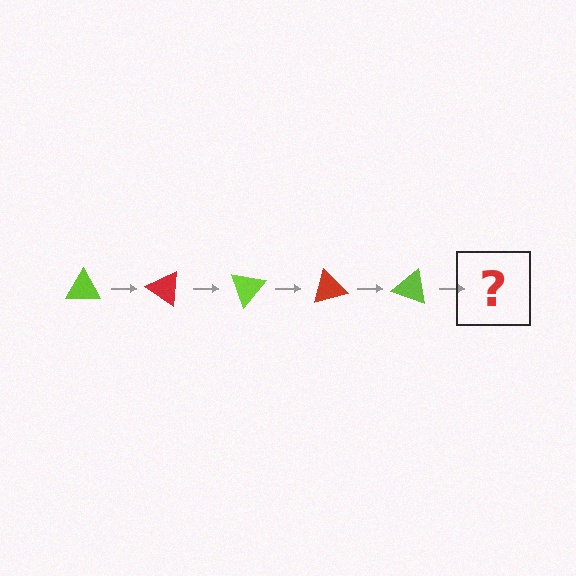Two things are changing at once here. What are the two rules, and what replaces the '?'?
The two rules are that it rotates 35 degrees each step and the color cycles through lime and red. The '?' should be a red triangle, rotated 175 degrees from the start.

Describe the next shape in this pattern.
It should be a red triangle, rotated 175 degrees from the start.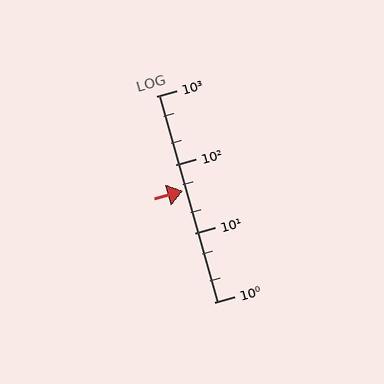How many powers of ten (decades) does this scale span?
The scale spans 3 decades, from 1 to 1000.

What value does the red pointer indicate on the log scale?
The pointer indicates approximately 41.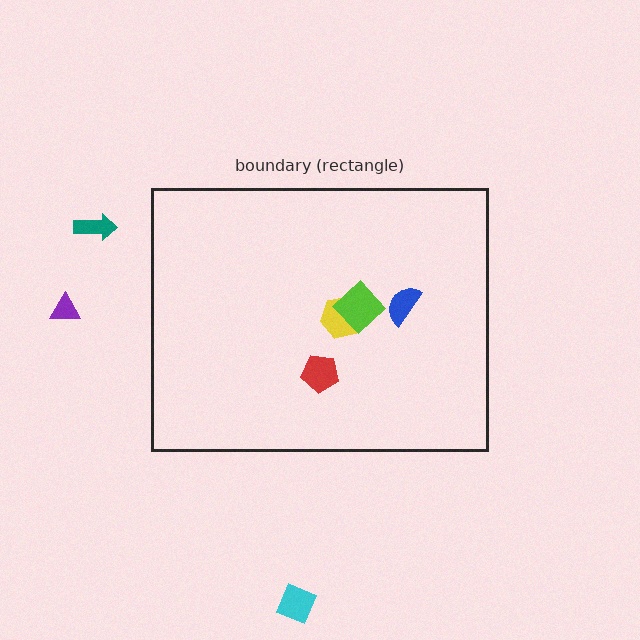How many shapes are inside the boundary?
4 inside, 3 outside.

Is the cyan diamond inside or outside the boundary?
Outside.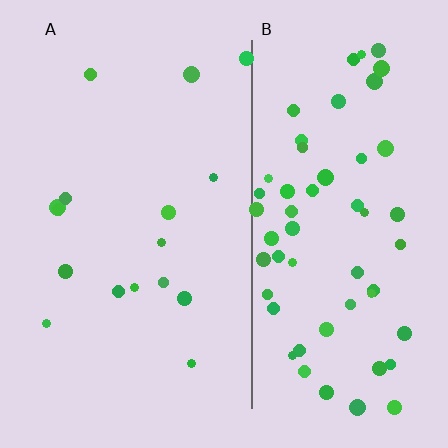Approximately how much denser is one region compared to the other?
Approximately 3.7× — region B over region A.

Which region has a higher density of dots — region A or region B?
B (the right).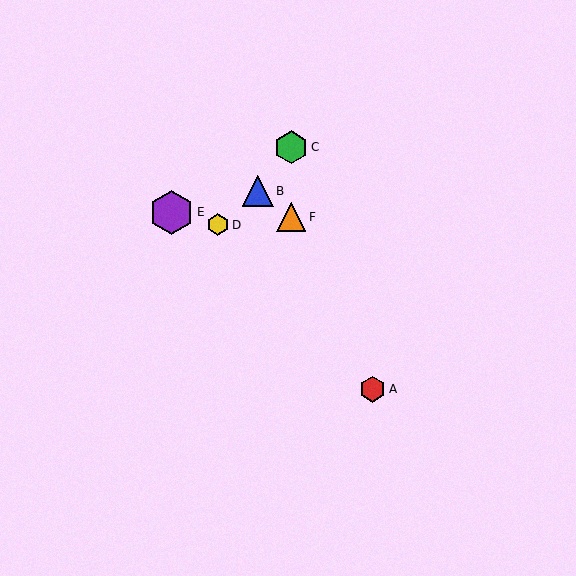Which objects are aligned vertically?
Objects C, F are aligned vertically.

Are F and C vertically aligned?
Yes, both are at x≈291.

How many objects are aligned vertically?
2 objects (C, F) are aligned vertically.